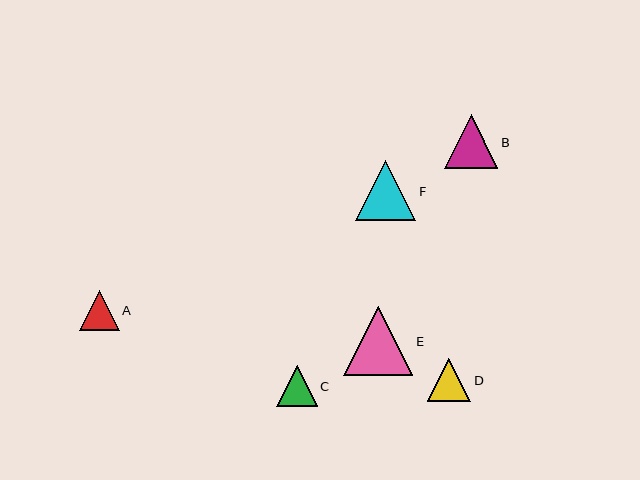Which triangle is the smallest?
Triangle A is the smallest with a size of approximately 40 pixels.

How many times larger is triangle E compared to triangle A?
Triangle E is approximately 1.7 times the size of triangle A.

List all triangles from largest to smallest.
From largest to smallest: E, F, B, D, C, A.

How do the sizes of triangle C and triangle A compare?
Triangle C and triangle A are approximately the same size.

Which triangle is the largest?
Triangle E is the largest with a size of approximately 69 pixels.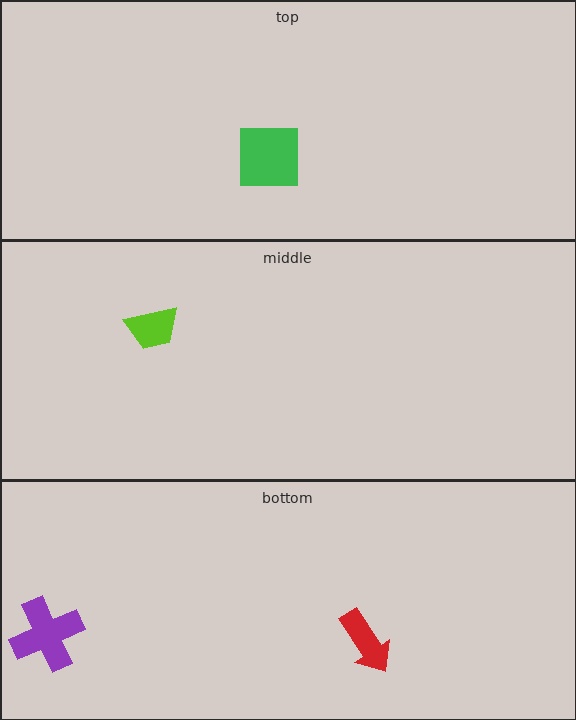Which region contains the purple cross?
The bottom region.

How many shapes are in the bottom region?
2.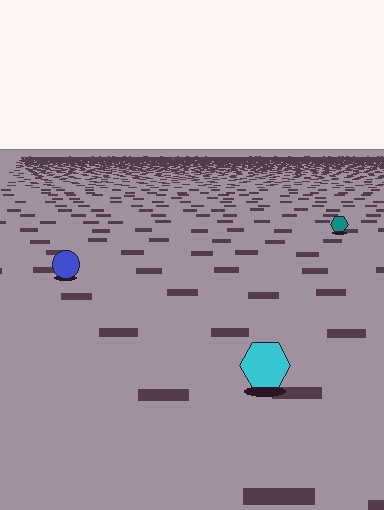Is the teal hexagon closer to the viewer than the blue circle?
No. The blue circle is closer — you can tell from the texture gradient: the ground texture is coarser near it.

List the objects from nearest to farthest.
From nearest to farthest: the cyan hexagon, the blue circle, the teal hexagon.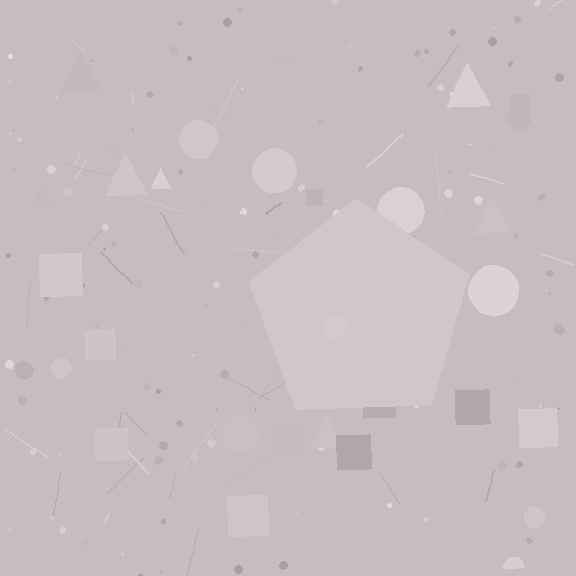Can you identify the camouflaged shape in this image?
The camouflaged shape is a pentagon.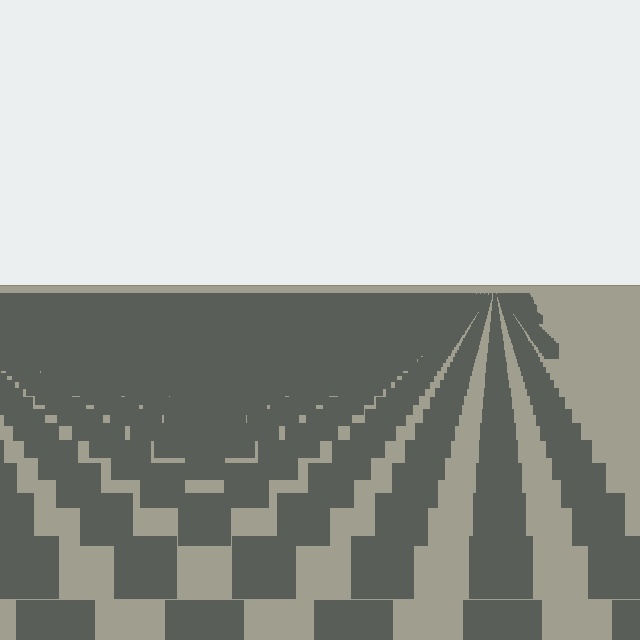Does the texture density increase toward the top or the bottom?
Density increases toward the top.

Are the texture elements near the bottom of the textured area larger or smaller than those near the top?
Larger. Near the bottom, elements are closer to the viewer and appear at a bigger on-screen size.